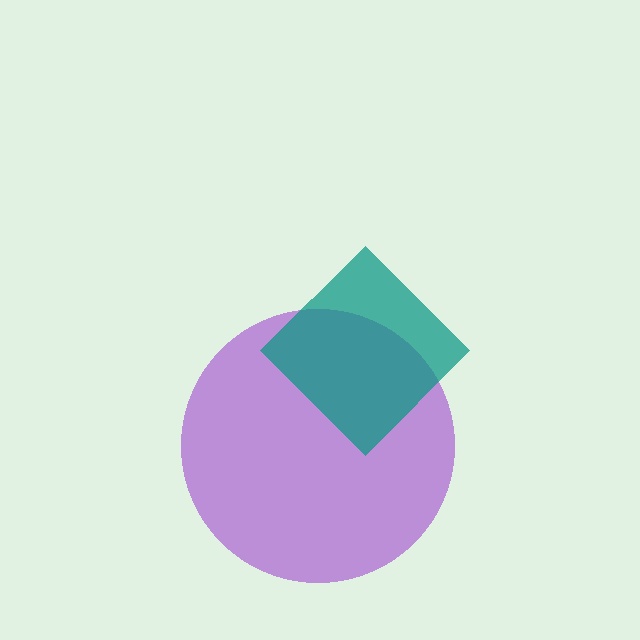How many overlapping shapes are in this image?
There are 2 overlapping shapes in the image.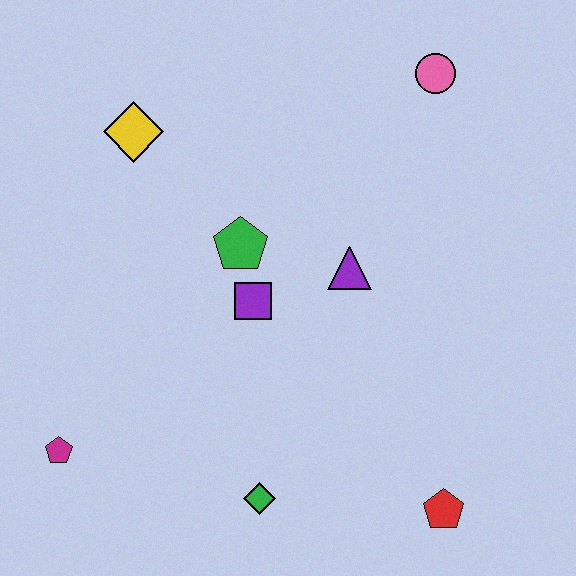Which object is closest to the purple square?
The green pentagon is closest to the purple square.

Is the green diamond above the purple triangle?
No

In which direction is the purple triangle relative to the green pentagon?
The purple triangle is to the right of the green pentagon.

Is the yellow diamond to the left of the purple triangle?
Yes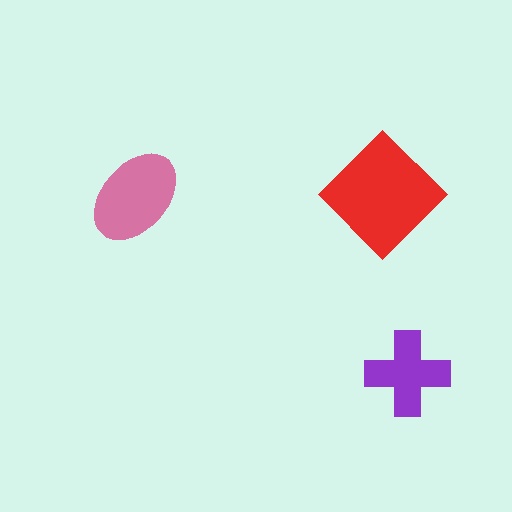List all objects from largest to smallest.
The red diamond, the pink ellipse, the purple cross.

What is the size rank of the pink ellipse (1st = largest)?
2nd.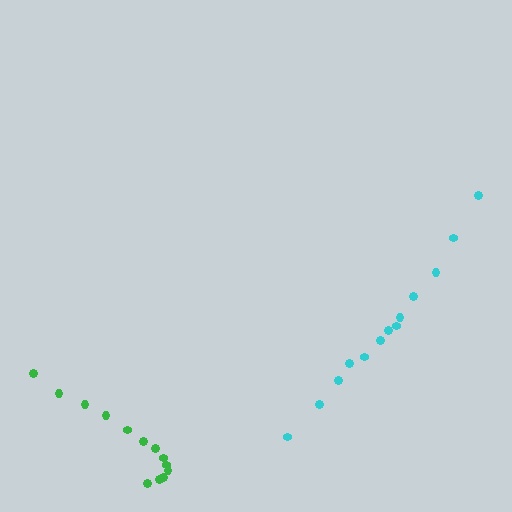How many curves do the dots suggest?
There are 2 distinct paths.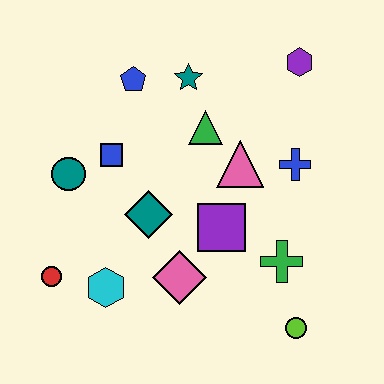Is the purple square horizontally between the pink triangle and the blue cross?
No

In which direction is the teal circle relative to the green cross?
The teal circle is to the left of the green cross.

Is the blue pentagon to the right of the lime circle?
No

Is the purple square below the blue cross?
Yes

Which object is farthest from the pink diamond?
The purple hexagon is farthest from the pink diamond.